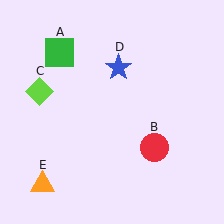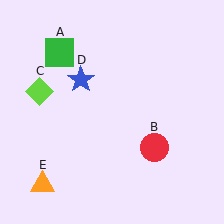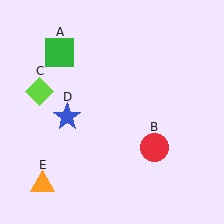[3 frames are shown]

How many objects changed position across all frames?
1 object changed position: blue star (object D).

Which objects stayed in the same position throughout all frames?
Green square (object A) and red circle (object B) and lime diamond (object C) and orange triangle (object E) remained stationary.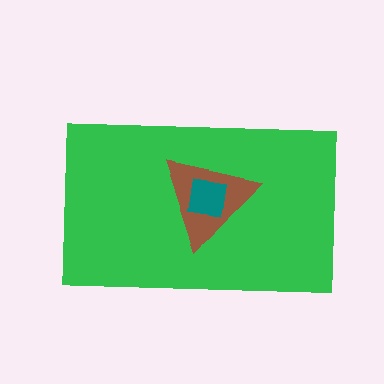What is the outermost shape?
The green rectangle.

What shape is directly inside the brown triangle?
The teal square.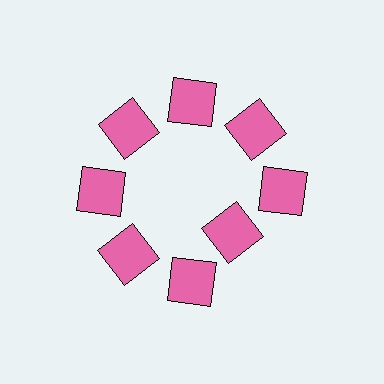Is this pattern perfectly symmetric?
No. The 8 pink squares are arranged in a ring, but one element near the 4 o'clock position is pulled inward toward the center, breaking the 8-fold rotational symmetry.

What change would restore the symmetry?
The symmetry would be restored by moving it outward, back onto the ring so that all 8 squares sit at equal angles and equal distance from the center.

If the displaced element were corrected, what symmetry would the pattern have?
It would have 8-fold rotational symmetry — the pattern would map onto itself every 45 degrees.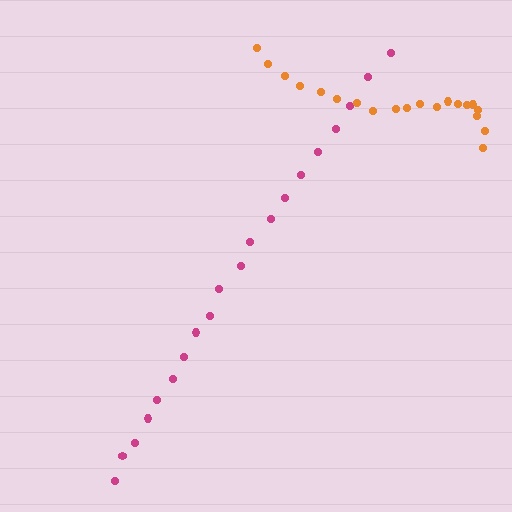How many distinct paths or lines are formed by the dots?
There are 2 distinct paths.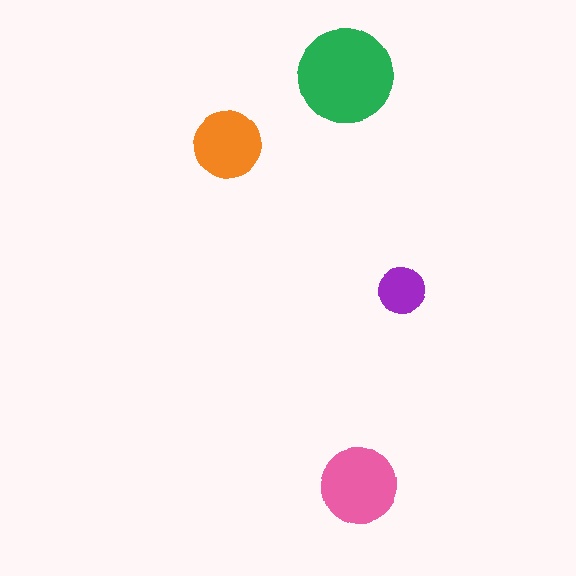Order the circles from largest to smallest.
the green one, the pink one, the orange one, the purple one.